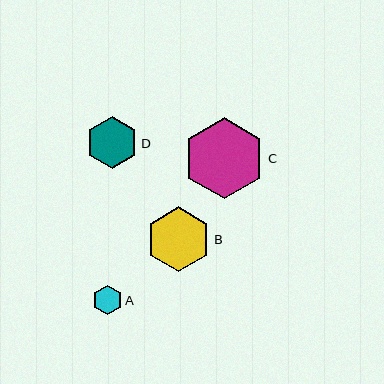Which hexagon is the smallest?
Hexagon A is the smallest with a size of approximately 29 pixels.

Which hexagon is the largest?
Hexagon C is the largest with a size of approximately 81 pixels.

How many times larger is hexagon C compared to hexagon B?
Hexagon C is approximately 1.2 times the size of hexagon B.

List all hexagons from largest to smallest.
From largest to smallest: C, B, D, A.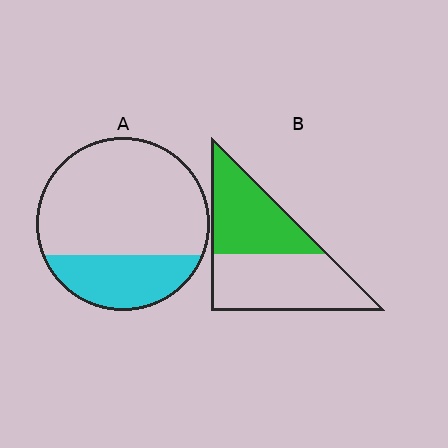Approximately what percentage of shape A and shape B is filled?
A is approximately 30% and B is approximately 45%.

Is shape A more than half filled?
No.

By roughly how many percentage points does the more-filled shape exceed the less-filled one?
By roughly 20 percentage points (B over A).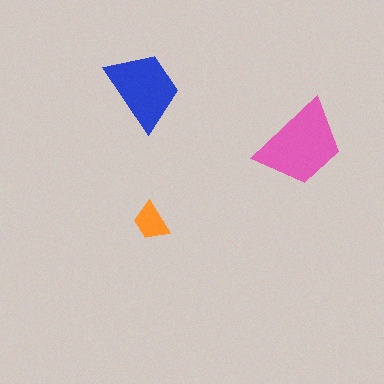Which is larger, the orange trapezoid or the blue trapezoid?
The blue one.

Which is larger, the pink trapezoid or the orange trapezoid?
The pink one.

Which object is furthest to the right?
The pink trapezoid is rightmost.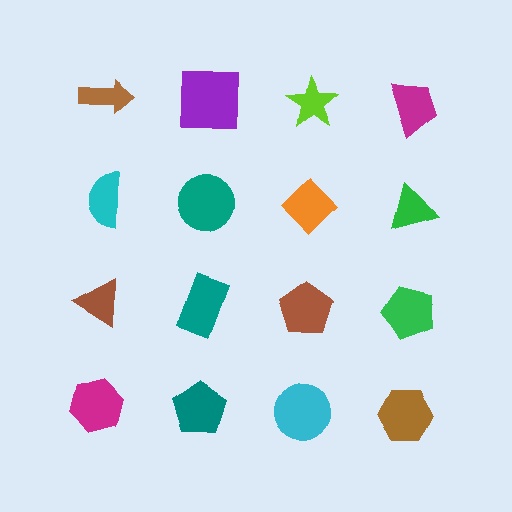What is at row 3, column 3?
A brown pentagon.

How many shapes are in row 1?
4 shapes.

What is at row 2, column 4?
A green triangle.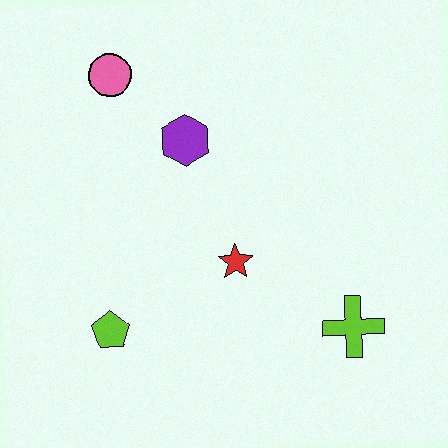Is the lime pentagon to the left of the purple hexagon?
Yes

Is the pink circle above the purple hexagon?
Yes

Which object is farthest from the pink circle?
The lime cross is farthest from the pink circle.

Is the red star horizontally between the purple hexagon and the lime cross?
Yes